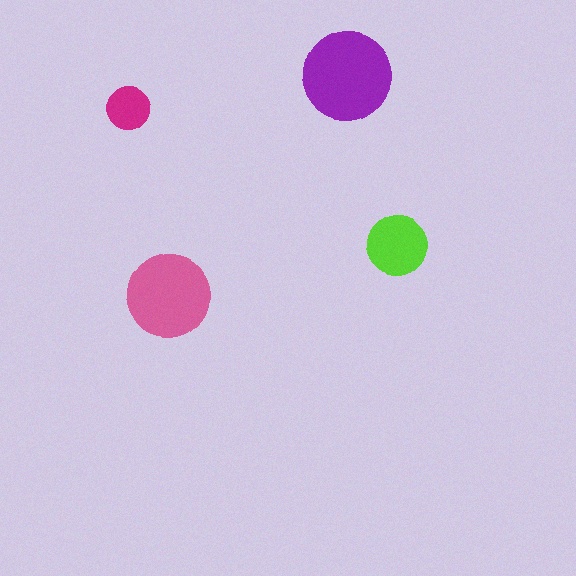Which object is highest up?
The purple circle is topmost.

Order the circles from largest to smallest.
the purple one, the pink one, the lime one, the magenta one.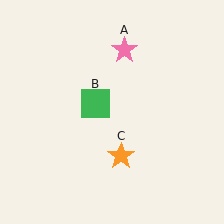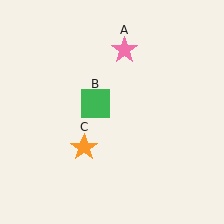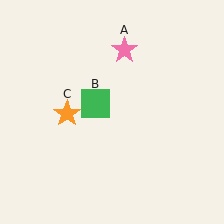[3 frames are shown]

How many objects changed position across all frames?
1 object changed position: orange star (object C).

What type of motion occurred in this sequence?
The orange star (object C) rotated clockwise around the center of the scene.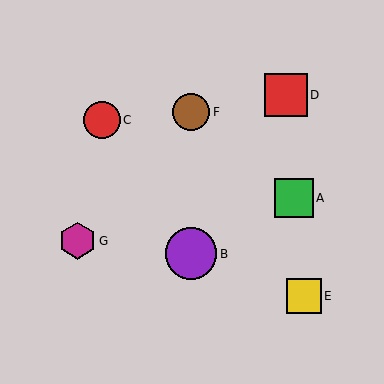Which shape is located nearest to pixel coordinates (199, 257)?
The purple circle (labeled B) at (191, 254) is nearest to that location.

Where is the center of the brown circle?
The center of the brown circle is at (191, 112).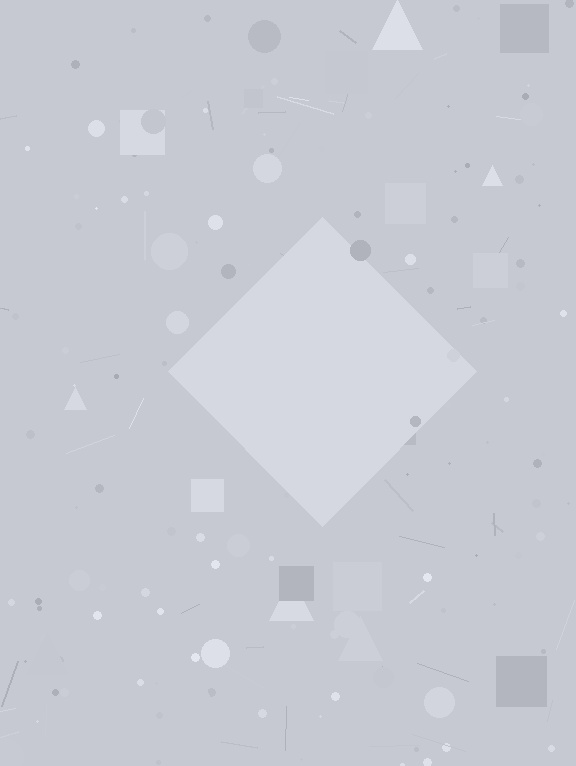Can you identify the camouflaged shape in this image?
The camouflaged shape is a diamond.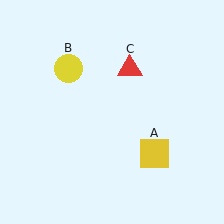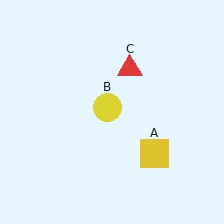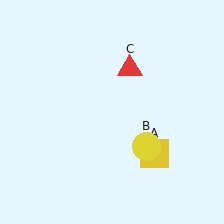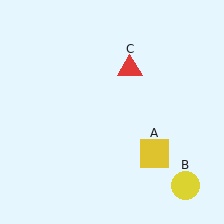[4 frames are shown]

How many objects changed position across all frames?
1 object changed position: yellow circle (object B).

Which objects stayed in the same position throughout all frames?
Yellow square (object A) and red triangle (object C) remained stationary.